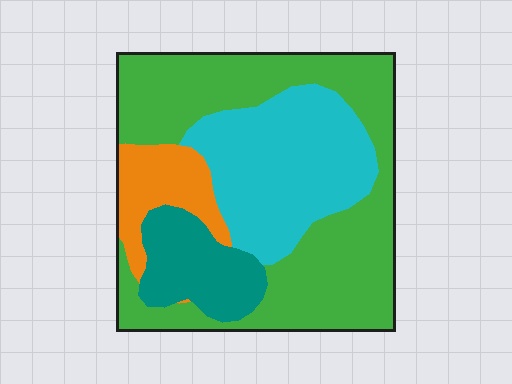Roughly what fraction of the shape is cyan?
Cyan takes up about one quarter (1/4) of the shape.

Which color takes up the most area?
Green, at roughly 50%.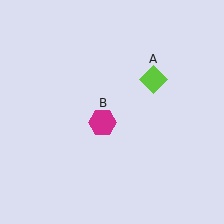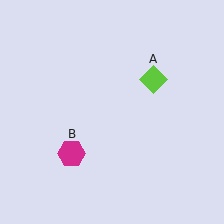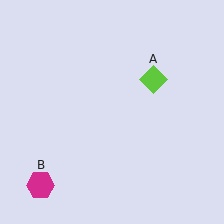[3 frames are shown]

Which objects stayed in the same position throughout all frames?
Lime diamond (object A) remained stationary.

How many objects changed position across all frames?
1 object changed position: magenta hexagon (object B).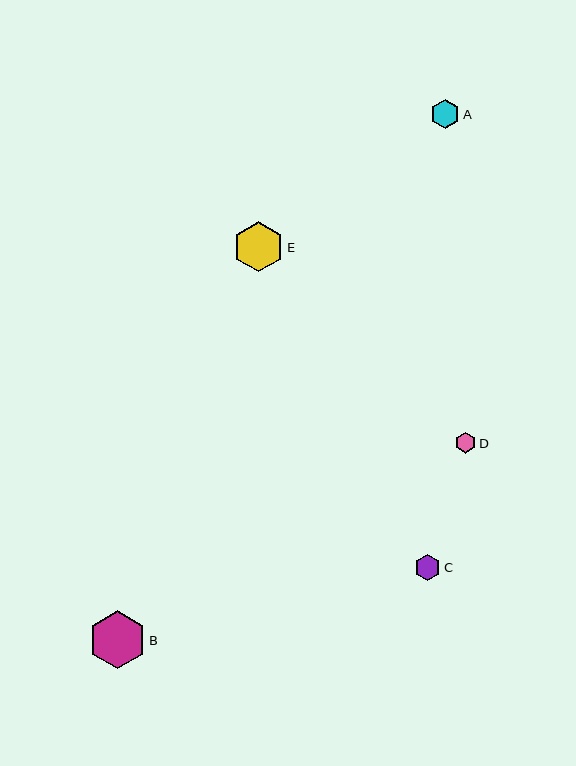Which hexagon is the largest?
Hexagon B is the largest with a size of approximately 58 pixels.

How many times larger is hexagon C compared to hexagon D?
Hexagon C is approximately 1.2 times the size of hexagon D.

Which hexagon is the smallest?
Hexagon D is the smallest with a size of approximately 21 pixels.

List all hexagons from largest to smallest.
From largest to smallest: B, E, A, C, D.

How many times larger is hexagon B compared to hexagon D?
Hexagon B is approximately 2.8 times the size of hexagon D.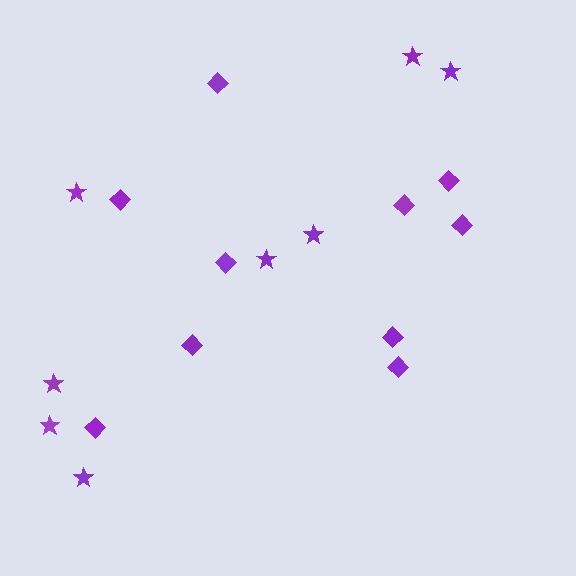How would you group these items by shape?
There are 2 groups: one group of diamonds (10) and one group of stars (8).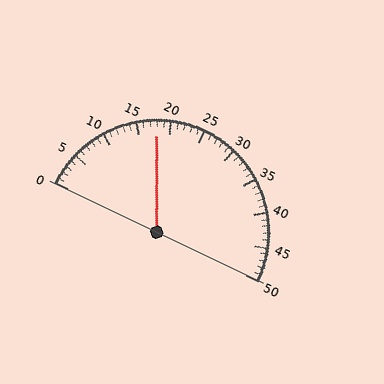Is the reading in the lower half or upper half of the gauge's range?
The reading is in the lower half of the range (0 to 50).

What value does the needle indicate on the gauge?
The needle indicates approximately 18.